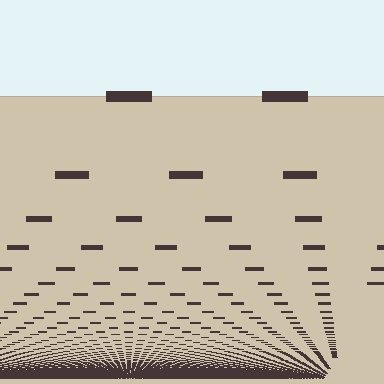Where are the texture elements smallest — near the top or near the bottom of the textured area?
Near the bottom.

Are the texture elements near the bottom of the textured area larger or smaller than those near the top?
Smaller. The gradient is inverted — elements near the bottom are smaller and denser.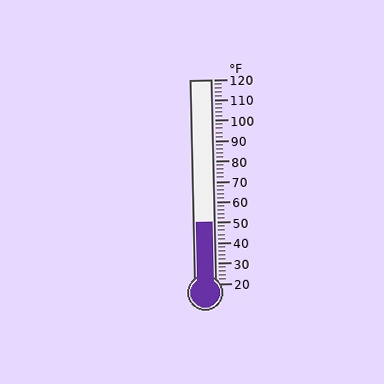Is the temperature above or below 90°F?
The temperature is below 90°F.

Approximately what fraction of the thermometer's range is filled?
The thermometer is filled to approximately 30% of its range.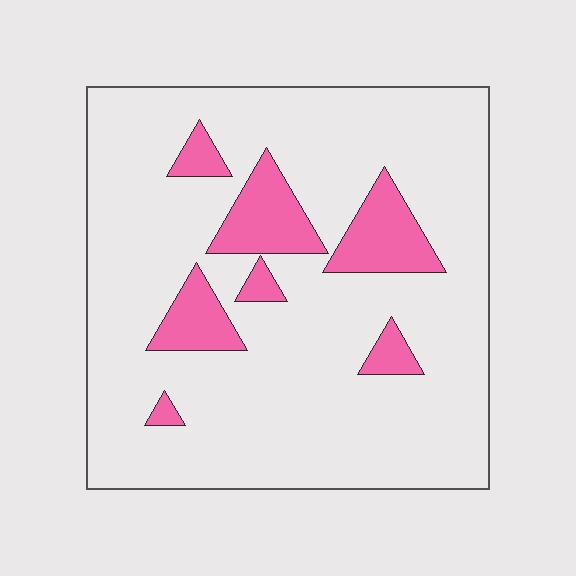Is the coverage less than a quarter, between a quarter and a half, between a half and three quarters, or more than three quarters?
Less than a quarter.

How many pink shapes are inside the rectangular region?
7.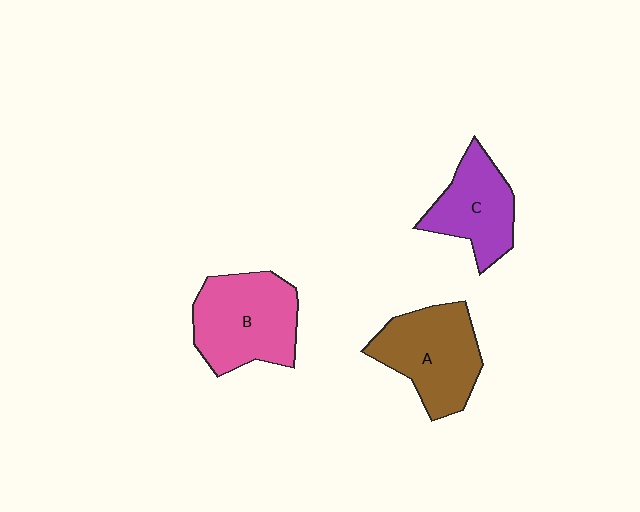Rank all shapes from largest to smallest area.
From largest to smallest: B (pink), A (brown), C (purple).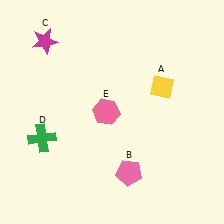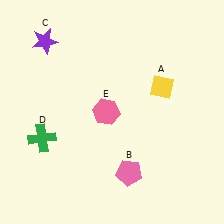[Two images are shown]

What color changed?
The star (C) changed from magenta in Image 1 to purple in Image 2.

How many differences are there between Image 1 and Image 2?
There is 1 difference between the two images.